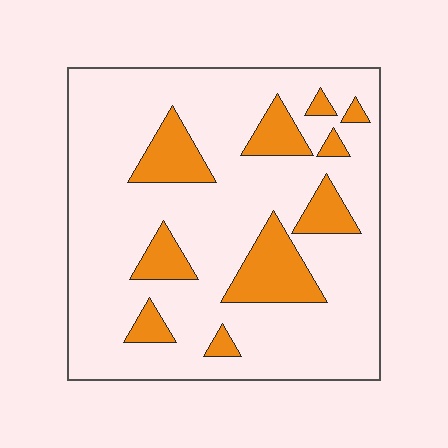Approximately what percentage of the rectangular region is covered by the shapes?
Approximately 20%.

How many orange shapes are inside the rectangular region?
10.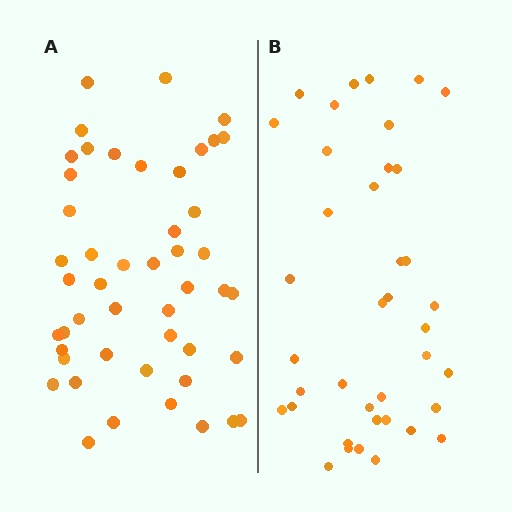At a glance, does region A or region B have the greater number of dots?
Region A (the left region) has more dots.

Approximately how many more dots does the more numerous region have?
Region A has roughly 8 or so more dots than region B.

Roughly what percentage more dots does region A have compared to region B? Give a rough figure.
About 25% more.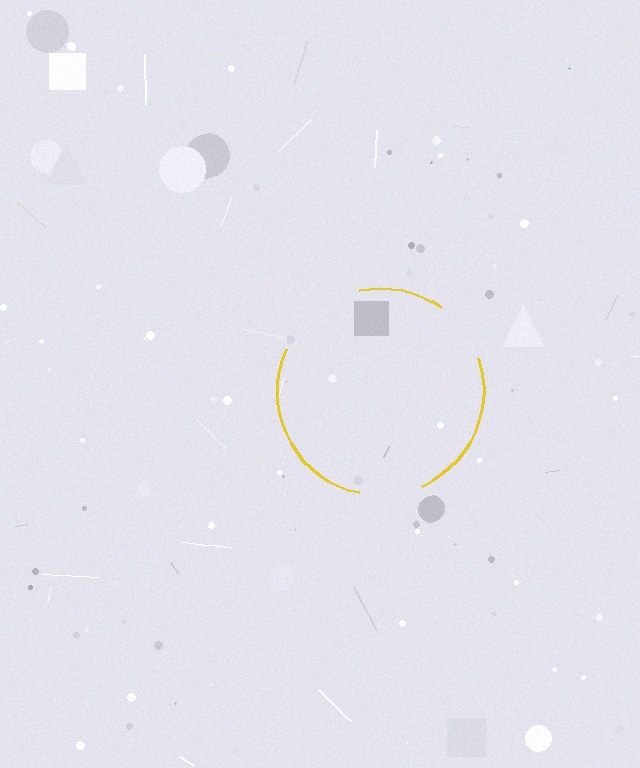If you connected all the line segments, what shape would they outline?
They would outline a circle.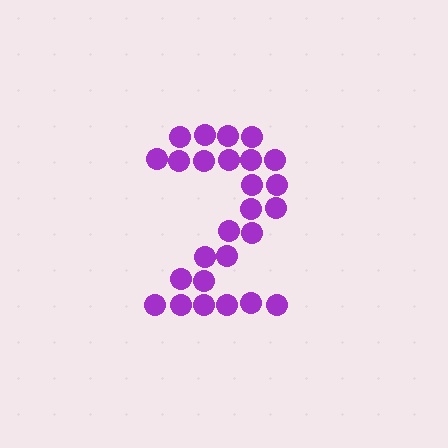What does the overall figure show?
The overall figure shows the digit 2.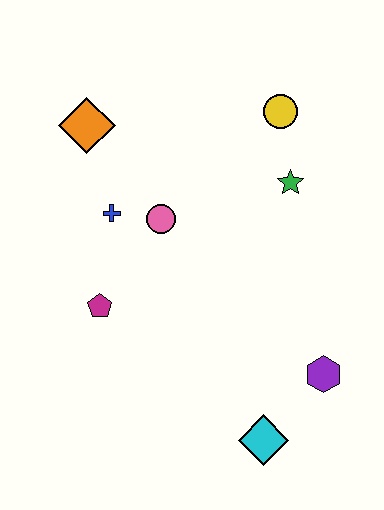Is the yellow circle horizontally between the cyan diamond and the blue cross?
No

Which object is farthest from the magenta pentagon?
The yellow circle is farthest from the magenta pentagon.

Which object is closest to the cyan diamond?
The purple hexagon is closest to the cyan diamond.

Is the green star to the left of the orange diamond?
No